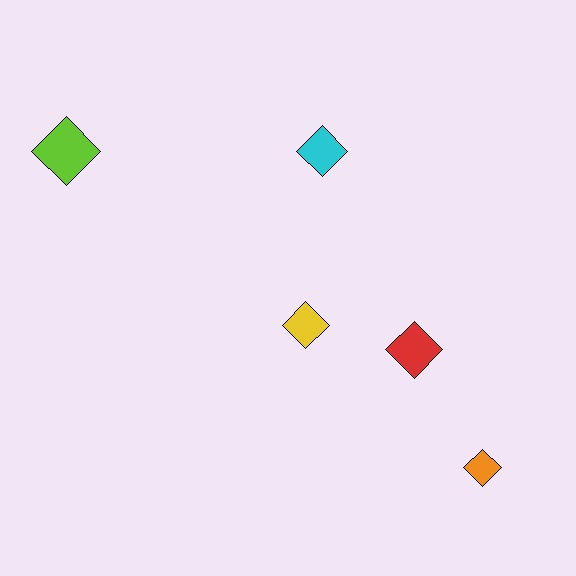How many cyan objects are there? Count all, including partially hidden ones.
There is 1 cyan object.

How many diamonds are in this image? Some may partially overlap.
There are 5 diamonds.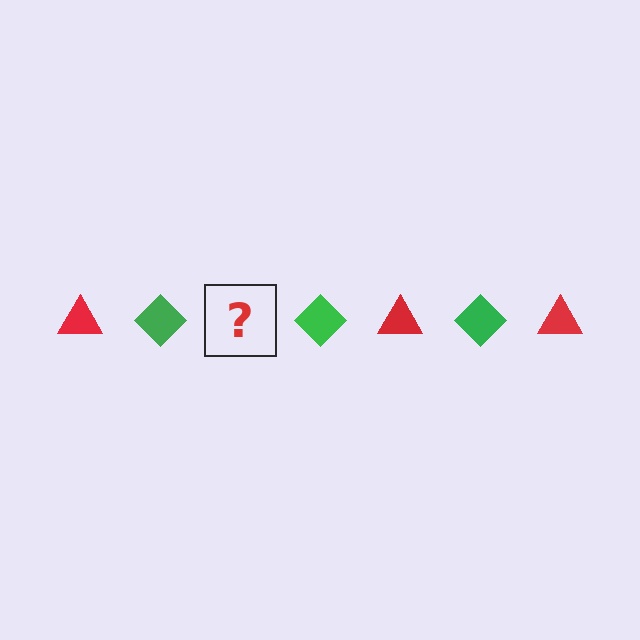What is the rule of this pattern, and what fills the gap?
The rule is that the pattern alternates between red triangle and green diamond. The gap should be filled with a red triangle.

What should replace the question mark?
The question mark should be replaced with a red triangle.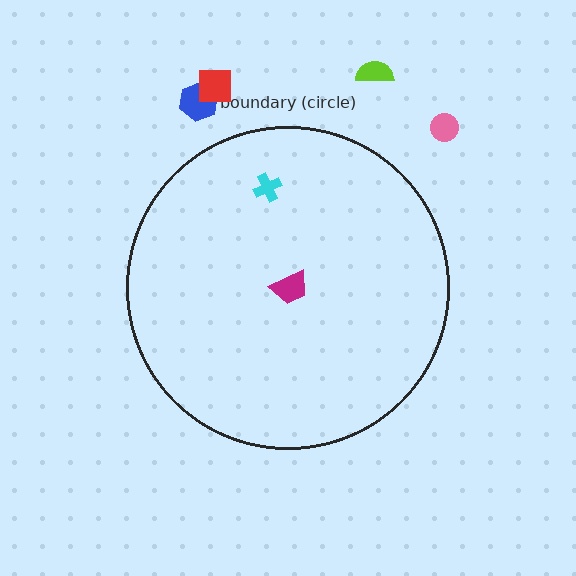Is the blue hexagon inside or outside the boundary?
Outside.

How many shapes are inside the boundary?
2 inside, 4 outside.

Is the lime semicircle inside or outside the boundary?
Outside.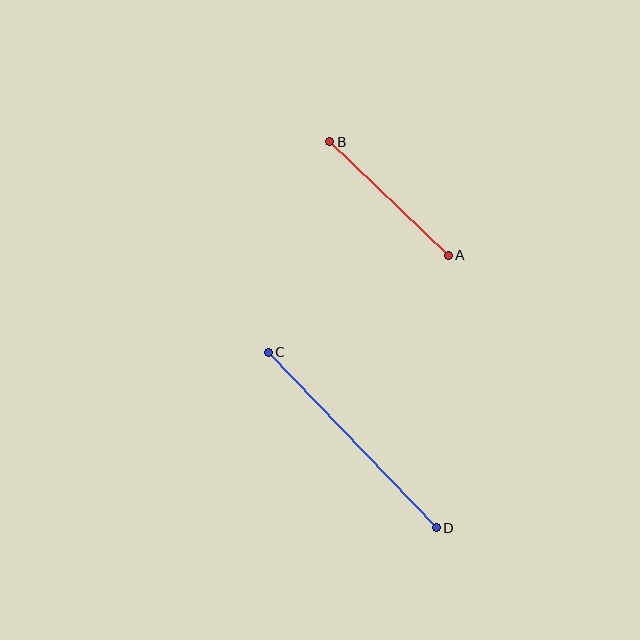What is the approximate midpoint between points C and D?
The midpoint is at approximately (352, 440) pixels.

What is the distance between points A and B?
The distance is approximately 164 pixels.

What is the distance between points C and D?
The distance is approximately 243 pixels.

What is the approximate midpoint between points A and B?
The midpoint is at approximately (389, 199) pixels.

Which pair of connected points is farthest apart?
Points C and D are farthest apart.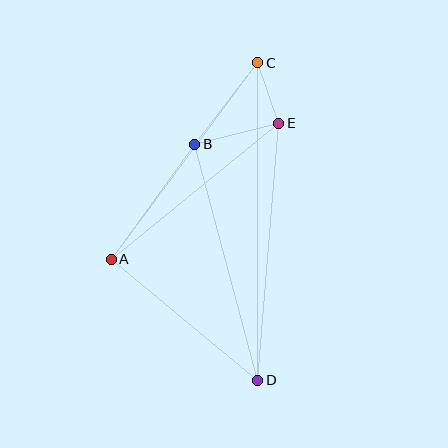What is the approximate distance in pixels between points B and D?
The distance between B and D is approximately 244 pixels.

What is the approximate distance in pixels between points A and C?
The distance between A and C is approximately 245 pixels.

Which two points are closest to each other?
Points C and E are closest to each other.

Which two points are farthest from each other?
Points C and D are farthest from each other.